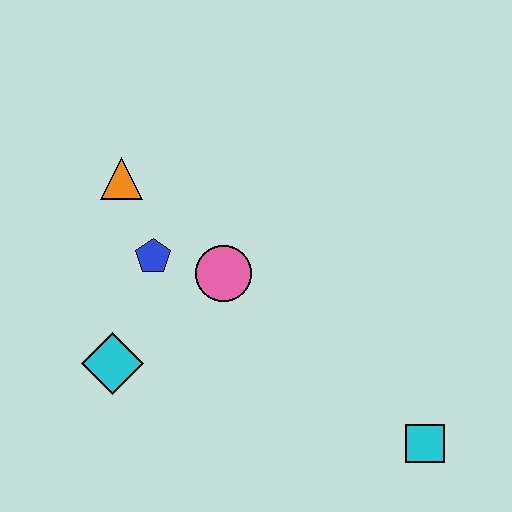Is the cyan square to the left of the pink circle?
No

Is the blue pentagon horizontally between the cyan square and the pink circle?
No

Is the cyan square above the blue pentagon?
No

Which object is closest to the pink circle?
The blue pentagon is closest to the pink circle.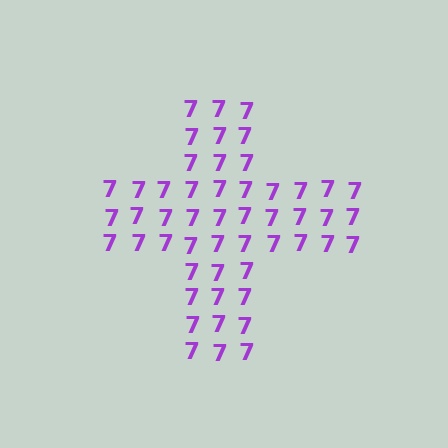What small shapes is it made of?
It is made of small digit 7's.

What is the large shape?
The large shape is a cross.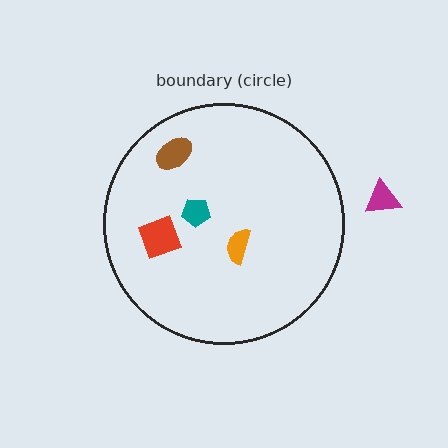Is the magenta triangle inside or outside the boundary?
Outside.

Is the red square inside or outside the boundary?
Inside.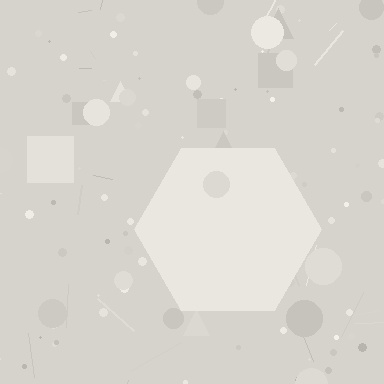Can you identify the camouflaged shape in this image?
The camouflaged shape is a hexagon.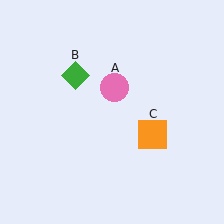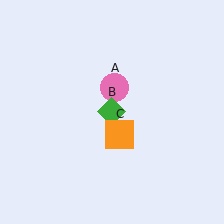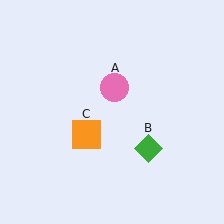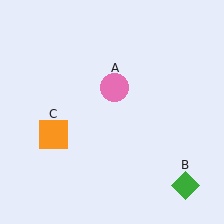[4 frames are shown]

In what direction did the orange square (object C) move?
The orange square (object C) moved left.